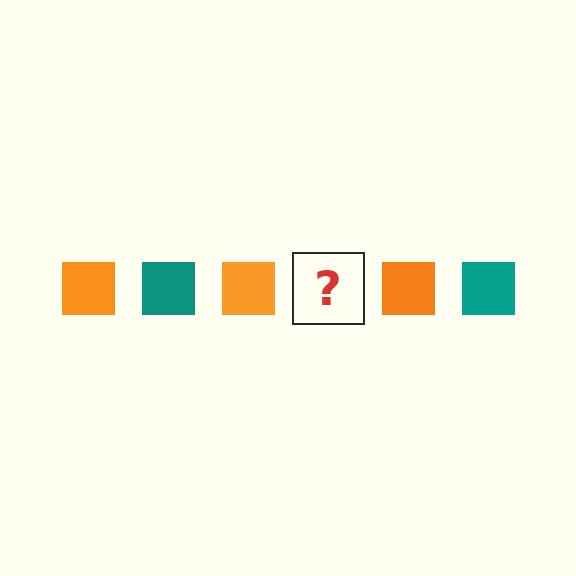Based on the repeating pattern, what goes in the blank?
The blank should be a teal square.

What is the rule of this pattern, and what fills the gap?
The rule is that the pattern cycles through orange, teal squares. The gap should be filled with a teal square.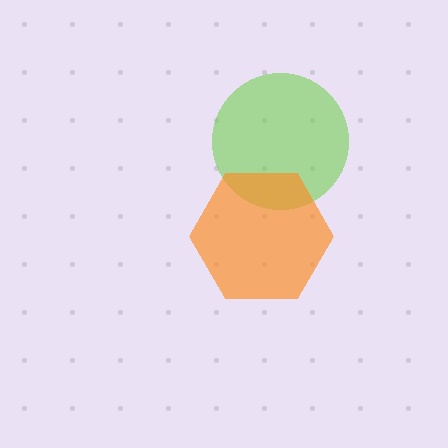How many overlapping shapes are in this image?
There are 2 overlapping shapes in the image.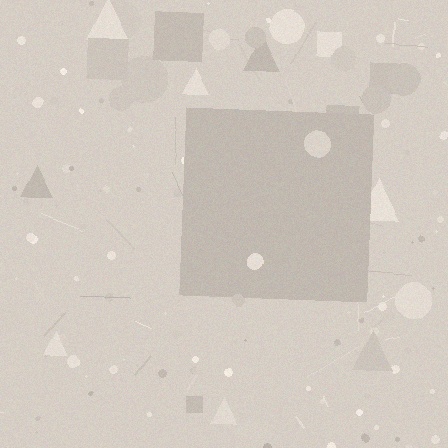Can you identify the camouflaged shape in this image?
The camouflaged shape is a square.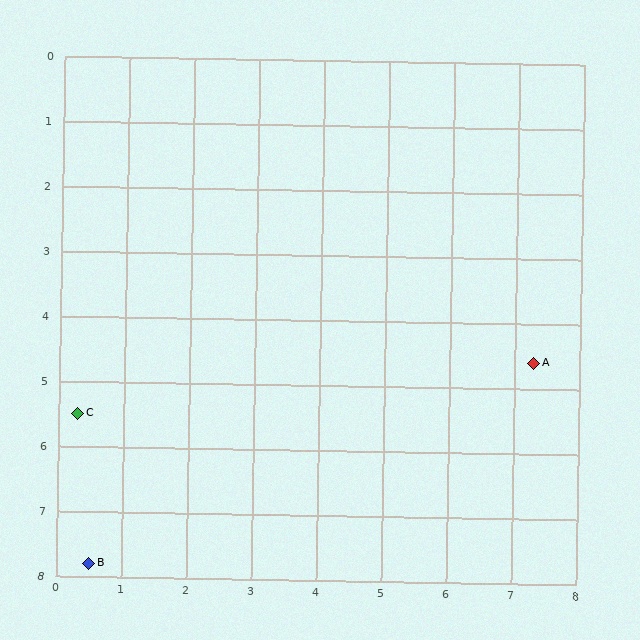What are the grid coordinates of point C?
Point C is at approximately (0.3, 5.5).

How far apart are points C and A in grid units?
Points C and A are about 7.1 grid units apart.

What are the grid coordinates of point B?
Point B is at approximately (0.5, 7.8).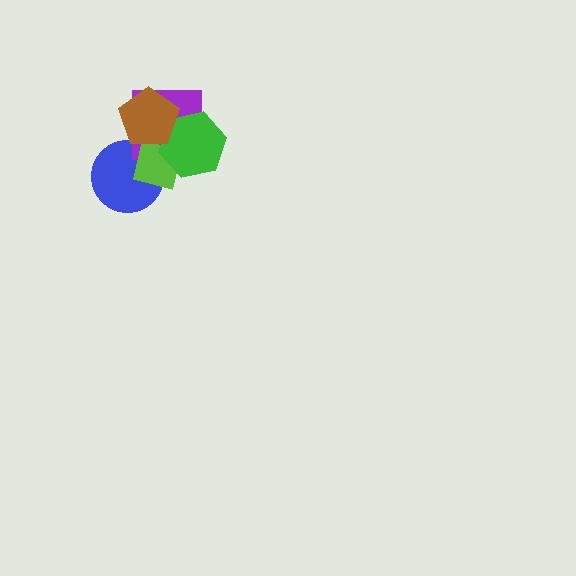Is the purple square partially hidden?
Yes, it is partially covered by another shape.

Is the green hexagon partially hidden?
Yes, it is partially covered by another shape.